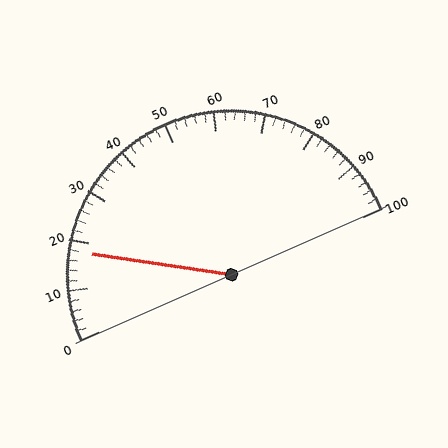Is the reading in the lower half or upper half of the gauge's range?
The reading is in the lower half of the range (0 to 100).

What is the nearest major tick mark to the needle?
The nearest major tick mark is 20.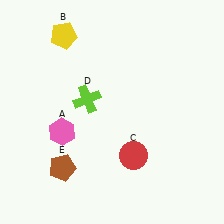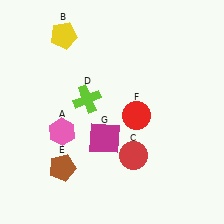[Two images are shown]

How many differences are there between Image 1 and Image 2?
There are 2 differences between the two images.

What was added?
A red circle (F), a magenta square (G) were added in Image 2.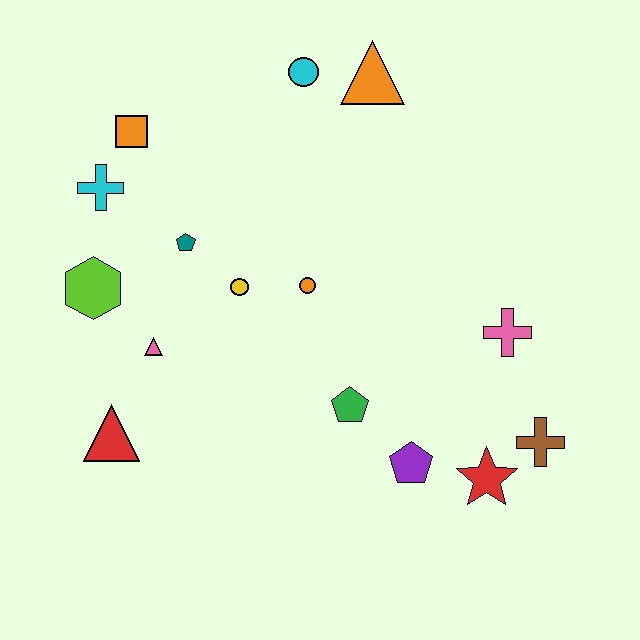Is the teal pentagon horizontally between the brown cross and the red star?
No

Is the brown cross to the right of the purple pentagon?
Yes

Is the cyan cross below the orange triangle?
Yes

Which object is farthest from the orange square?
The brown cross is farthest from the orange square.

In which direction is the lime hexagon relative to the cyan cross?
The lime hexagon is below the cyan cross.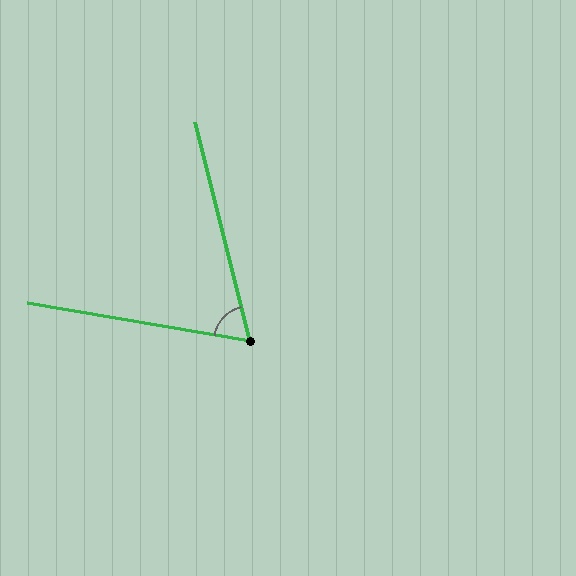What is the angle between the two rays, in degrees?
Approximately 66 degrees.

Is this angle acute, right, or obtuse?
It is acute.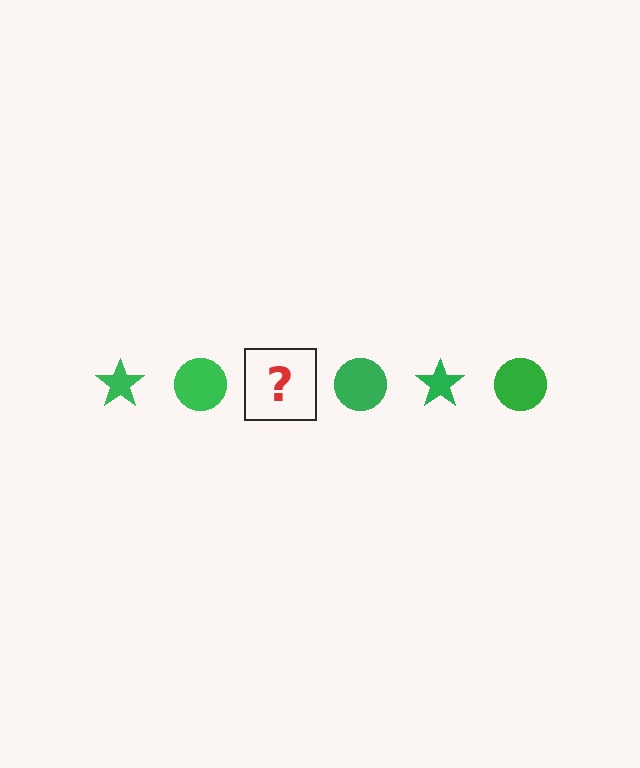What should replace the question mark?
The question mark should be replaced with a green star.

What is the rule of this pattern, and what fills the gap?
The rule is that the pattern cycles through star, circle shapes in green. The gap should be filled with a green star.